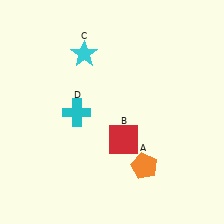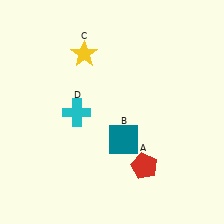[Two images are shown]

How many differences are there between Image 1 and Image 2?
There are 3 differences between the two images.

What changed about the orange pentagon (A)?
In Image 1, A is orange. In Image 2, it changed to red.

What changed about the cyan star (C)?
In Image 1, C is cyan. In Image 2, it changed to yellow.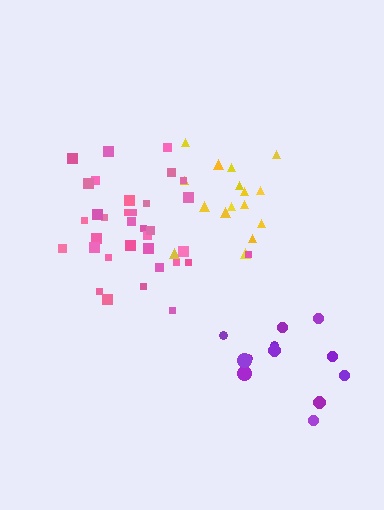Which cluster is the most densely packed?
Pink.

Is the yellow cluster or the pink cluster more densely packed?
Pink.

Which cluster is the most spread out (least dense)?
Purple.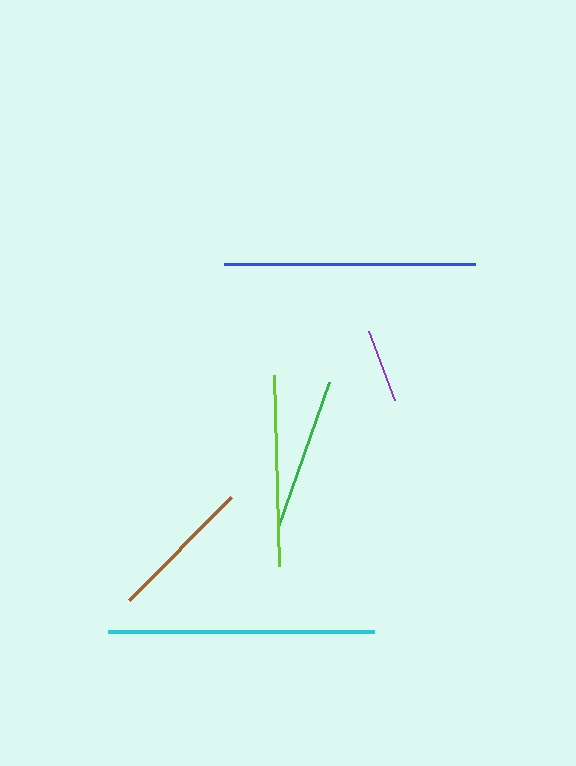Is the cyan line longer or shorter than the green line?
The cyan line is longer than the green line.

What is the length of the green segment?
The green segment is approximately 154 pixels long.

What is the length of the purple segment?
The purple segment is approximately 74 pixels long.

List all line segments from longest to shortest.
From longest to shortest: cyan, blue, lime, green, brown, purple.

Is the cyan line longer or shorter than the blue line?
The cyan line is longer than the blue line.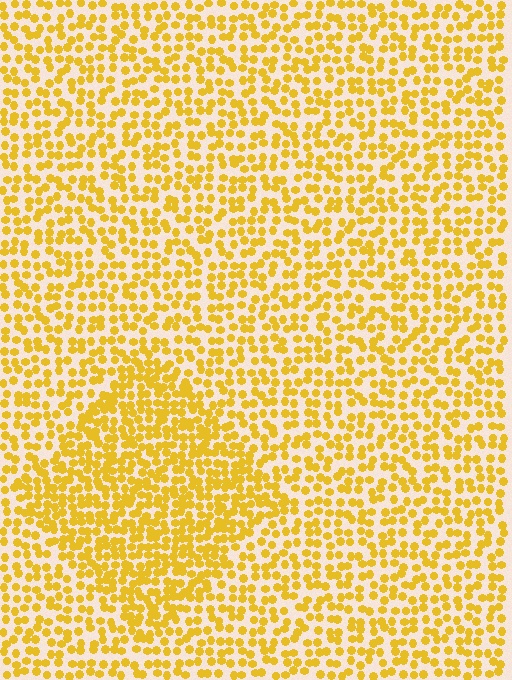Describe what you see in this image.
The image contains small yellow elements arranged at two different densities. A diamond-shaped region is visible where the elements are more densely packed than the surrounding area.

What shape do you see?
I see a diamond.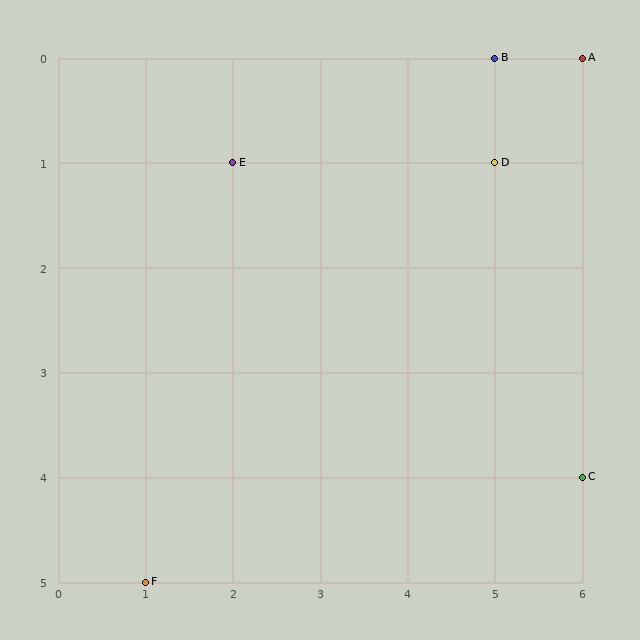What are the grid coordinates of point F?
Point F is at grid coordinates (1, 5).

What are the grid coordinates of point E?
Point E is at grid coordinates (2, 1).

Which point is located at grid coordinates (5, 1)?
Point D is at (5, 1).